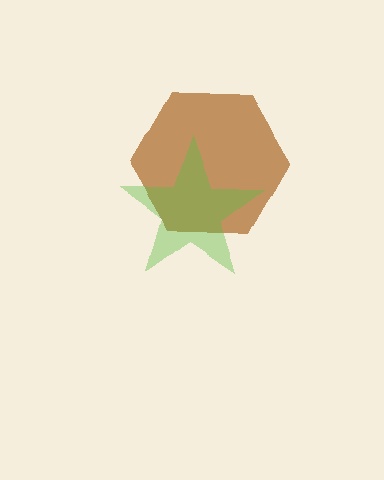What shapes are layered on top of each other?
The layered shapes are: a brown hexagon, a lime star.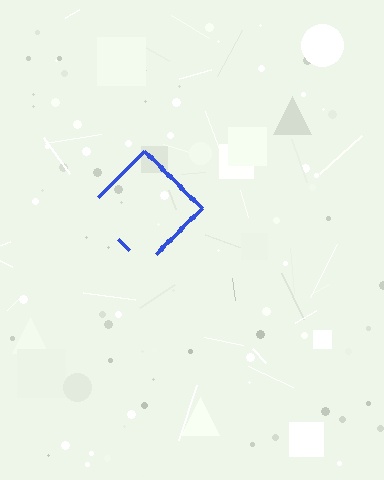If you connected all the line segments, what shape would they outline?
They would outline a diamond.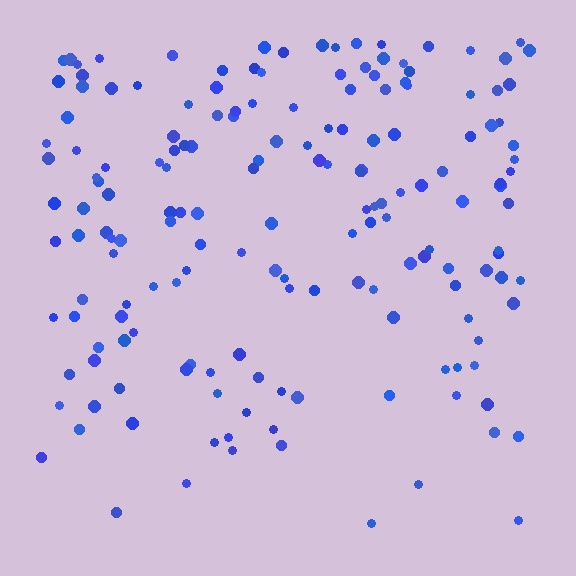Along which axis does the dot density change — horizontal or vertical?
Vertical.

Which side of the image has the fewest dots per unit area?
The bottom.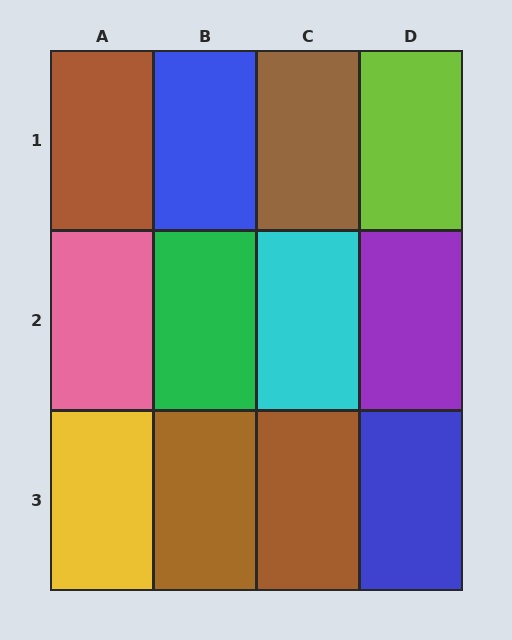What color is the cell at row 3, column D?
Blue.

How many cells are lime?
1 cell is lime.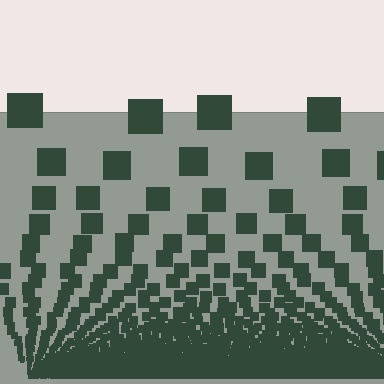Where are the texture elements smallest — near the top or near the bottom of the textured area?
Near the bottom.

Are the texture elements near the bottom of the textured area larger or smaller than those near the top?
Smaller. The gradient is inverted — elements near the bottom are smaller and denser.